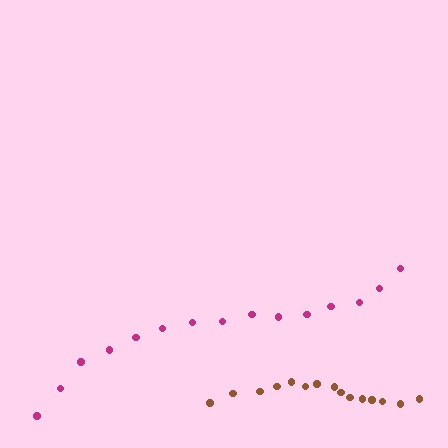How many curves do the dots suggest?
There are 2 distinct paths.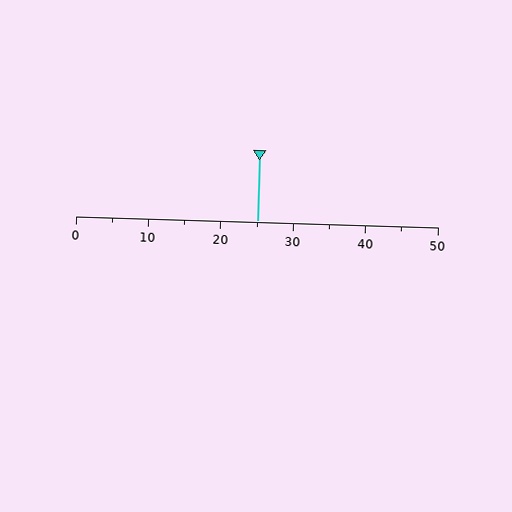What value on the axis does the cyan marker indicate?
The marker indicates approximately 25.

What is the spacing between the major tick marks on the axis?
The major ticks are spaced 10 apart.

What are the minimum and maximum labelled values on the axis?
The axis runs from 0 to 50.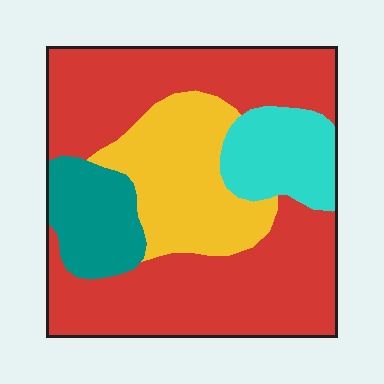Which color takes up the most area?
Red, at roughly 55%.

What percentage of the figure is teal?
Teal covers about 10% of the figure.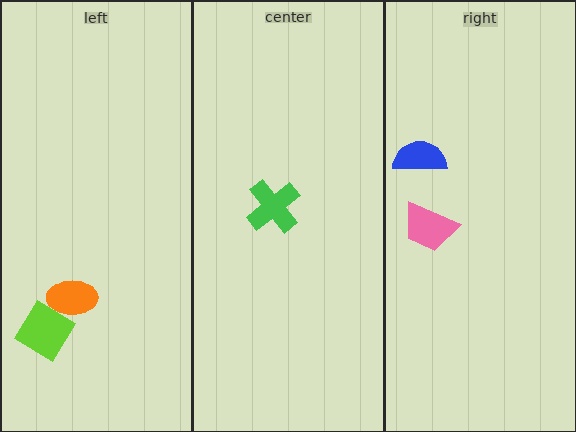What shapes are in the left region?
The orange ellipse, the lime diamond.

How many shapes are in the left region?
2.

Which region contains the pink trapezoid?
The right region.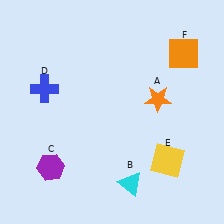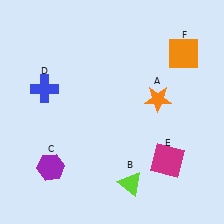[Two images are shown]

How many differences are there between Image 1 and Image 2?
There are 2 differences between the two images.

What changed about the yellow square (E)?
In Image 1, E is yellow. In Image 2, it changed to magenta.